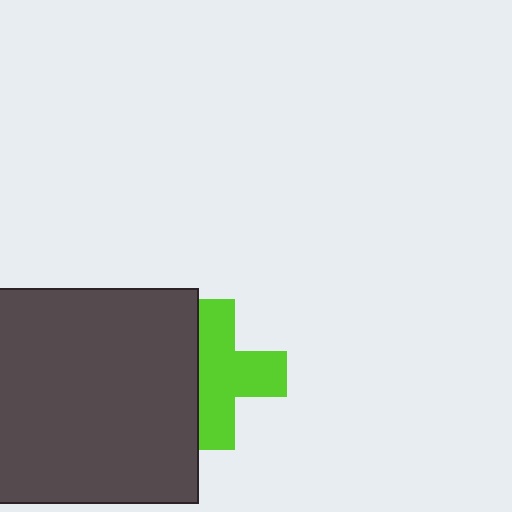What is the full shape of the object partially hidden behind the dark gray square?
The partially hidden object is a lime cross.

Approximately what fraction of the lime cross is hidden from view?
Roughly 34% of the lime cross is hidden behind the dark gray square.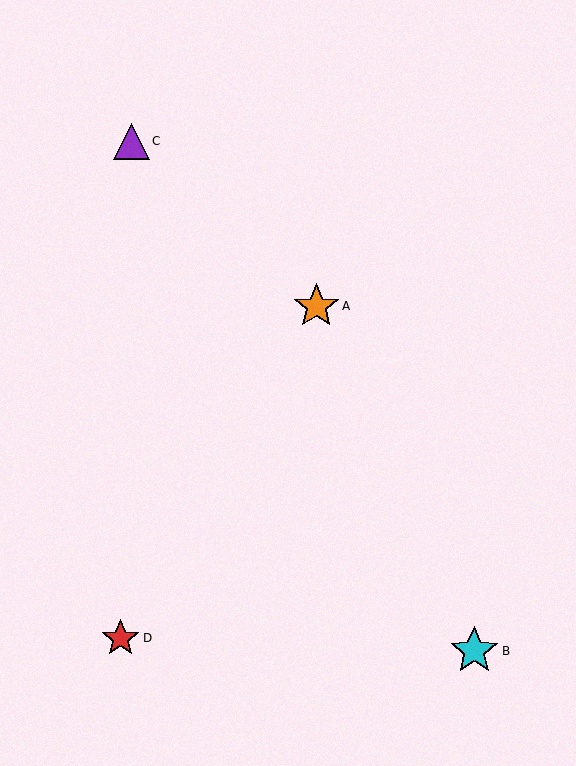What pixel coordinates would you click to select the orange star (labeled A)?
Click at (316, 307) to select the orange star A.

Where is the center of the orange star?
The center of the orange star is at (316, 307).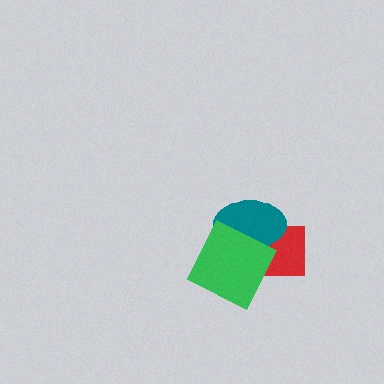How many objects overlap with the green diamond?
2 objects overlap with the green diamond.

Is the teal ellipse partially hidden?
Yes, it is partially covered by another shape.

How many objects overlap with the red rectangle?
2 objects overlap with the red rectangle.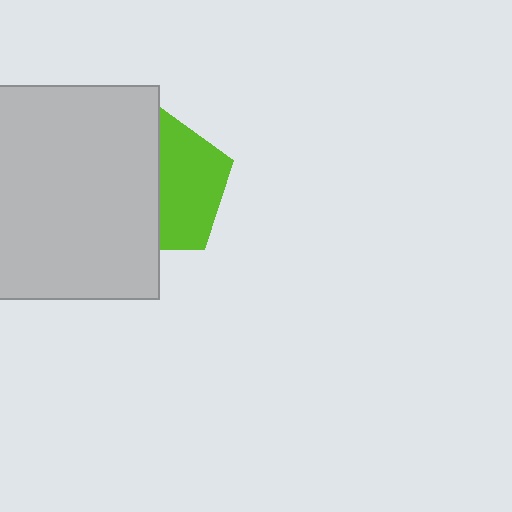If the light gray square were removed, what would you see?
You would see the complete lime pentagon.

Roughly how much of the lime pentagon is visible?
About half of it is visible (roughly 48%).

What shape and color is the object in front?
The object in front is a light gray square.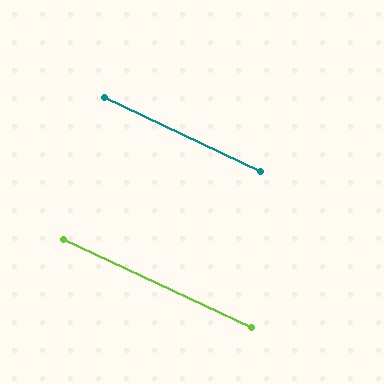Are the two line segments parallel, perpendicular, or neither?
Parallel — their directions differ by only 0.2°.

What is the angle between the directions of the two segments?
Approximately 0 degrees.